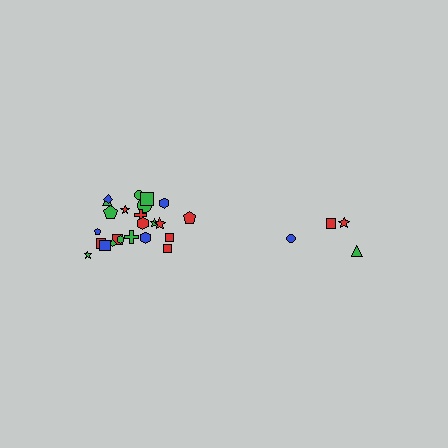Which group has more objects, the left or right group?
The left group.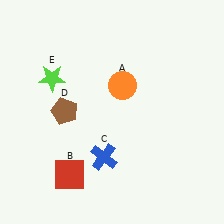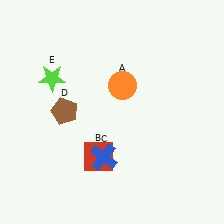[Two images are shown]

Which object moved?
The red square (B) moved right.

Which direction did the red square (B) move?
The red square (B) moved right.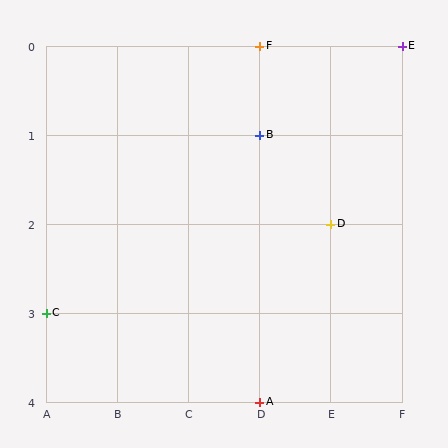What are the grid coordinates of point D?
Point D is at grid coordinates (E, 2).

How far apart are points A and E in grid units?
Points A and E are 2 columns and 4 rows apart (about 4.5 grid units diagonally).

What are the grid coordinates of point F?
Point F is at grid coordinates (D, 0).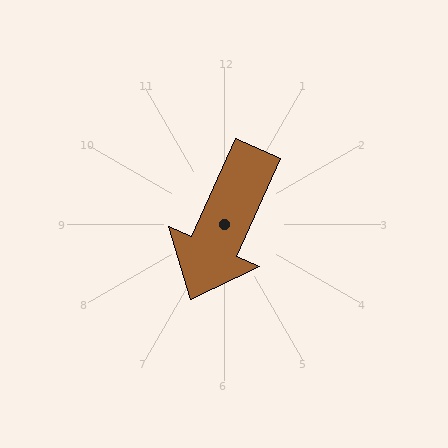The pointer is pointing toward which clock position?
Roughly 7 o'clock.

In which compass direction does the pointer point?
Southwest.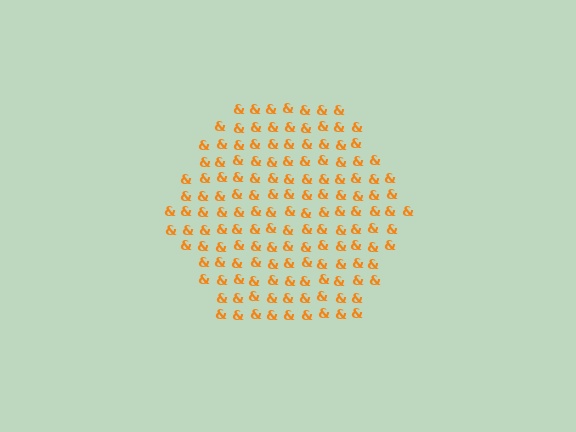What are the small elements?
The small elements are ampersands.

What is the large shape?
The large shape is a hexagon.